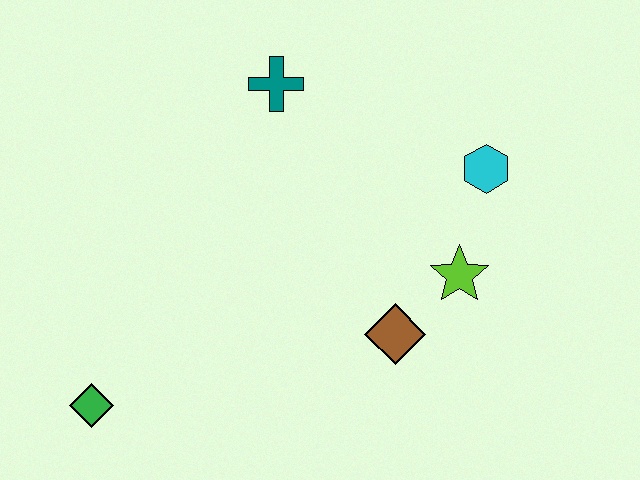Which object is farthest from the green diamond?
The cyan hexagon is farthest from the green diamond.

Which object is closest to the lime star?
The brown diamond is closest to the lime star.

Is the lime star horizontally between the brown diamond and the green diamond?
No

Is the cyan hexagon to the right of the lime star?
Yes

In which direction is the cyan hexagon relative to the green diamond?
The cyan hexagon is to the right of the green diamond.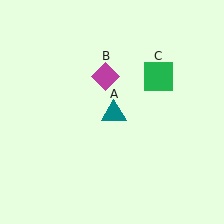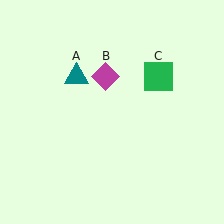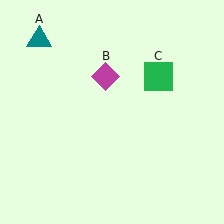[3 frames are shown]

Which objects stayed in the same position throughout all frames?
Magenta diamond (object B) and green square (object C) remained stationary.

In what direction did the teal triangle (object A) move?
The teal triangle (object A) moved up and to the left.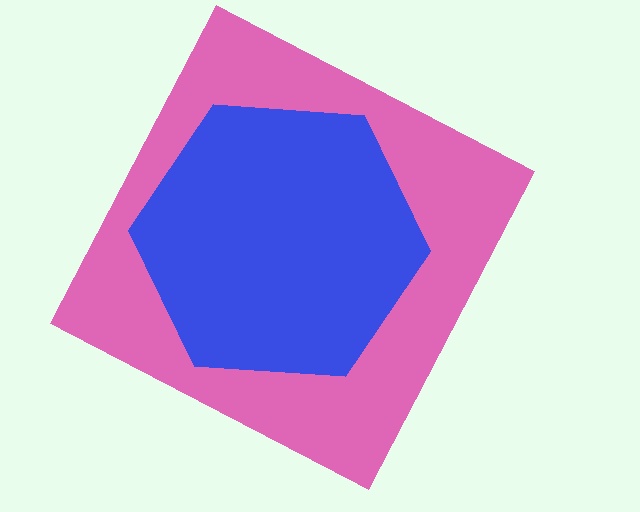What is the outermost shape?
The pink square.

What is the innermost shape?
The blue hexagon.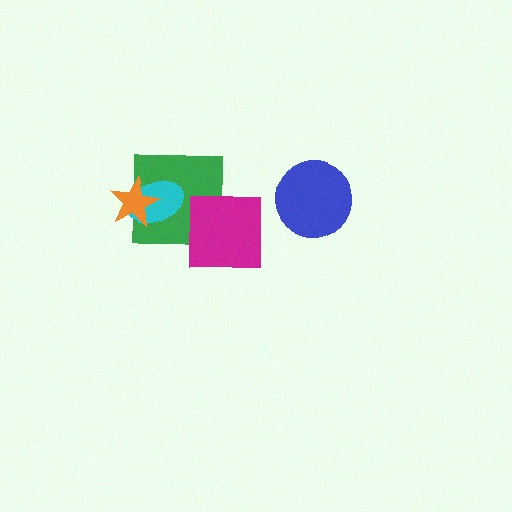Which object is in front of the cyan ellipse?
The orange star is in front of the cyan ellipse.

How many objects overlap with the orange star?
2 objects overlap with the orange star.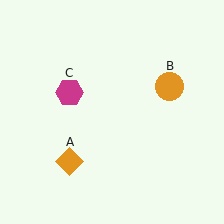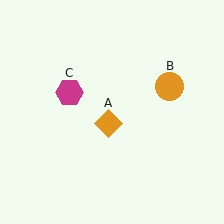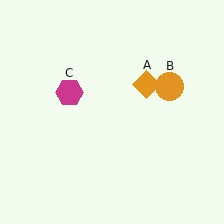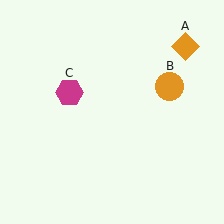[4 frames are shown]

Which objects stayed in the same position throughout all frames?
Orange circle (object B) and magenta hexagon (object C) remained stationary.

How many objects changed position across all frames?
1 object changed position: orange diamond (object A).